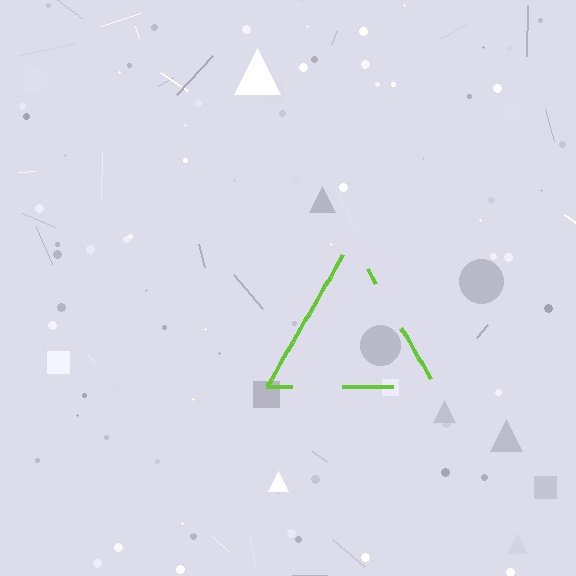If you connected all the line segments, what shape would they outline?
They would outline a triangle.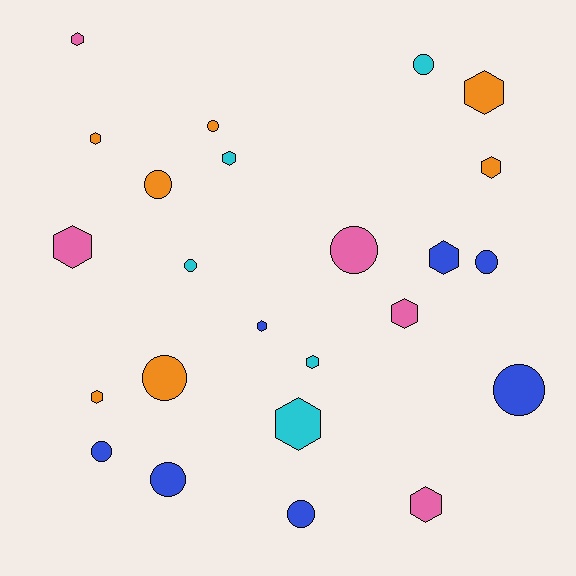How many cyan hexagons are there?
There are 3 cyan hexagons.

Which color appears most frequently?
Orange, with 7 objects.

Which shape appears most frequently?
Hexagon, with 13 objects.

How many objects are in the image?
There are 24 objects.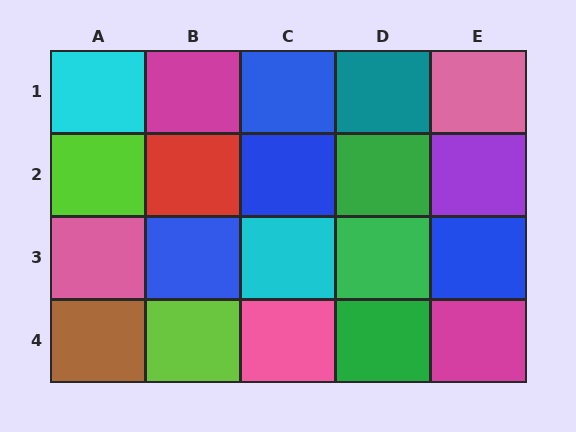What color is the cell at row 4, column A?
Brown.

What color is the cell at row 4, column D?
Green.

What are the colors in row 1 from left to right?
Cyan, magenta, blue, teal, pink.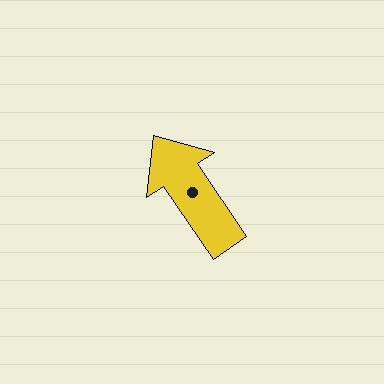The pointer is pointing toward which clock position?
Roughly 11 o'clock.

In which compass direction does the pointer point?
Northwest.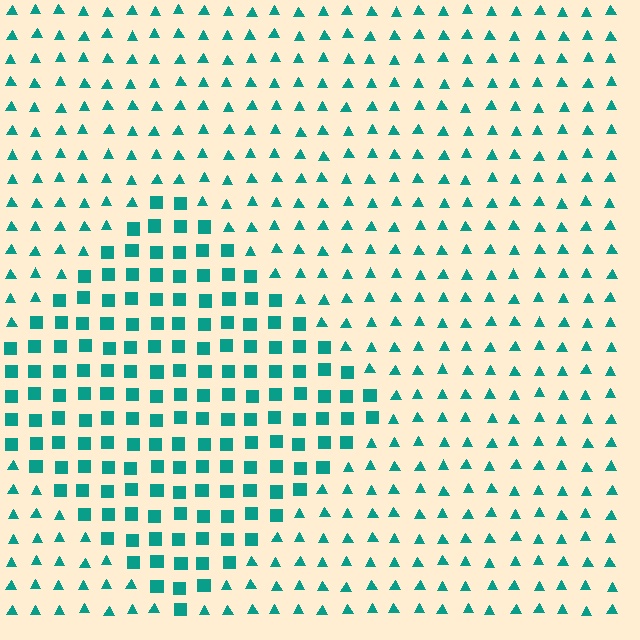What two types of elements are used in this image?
The image uses squares inside the diamond region and triangles outside it.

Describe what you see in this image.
The image is filled with small teal elements arranged in a uniform grid. A diamond-shaped region contains squares, while the surrounding area contains triangles. The boundary is defined purely by the change in element shape.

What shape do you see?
I see a diamond.